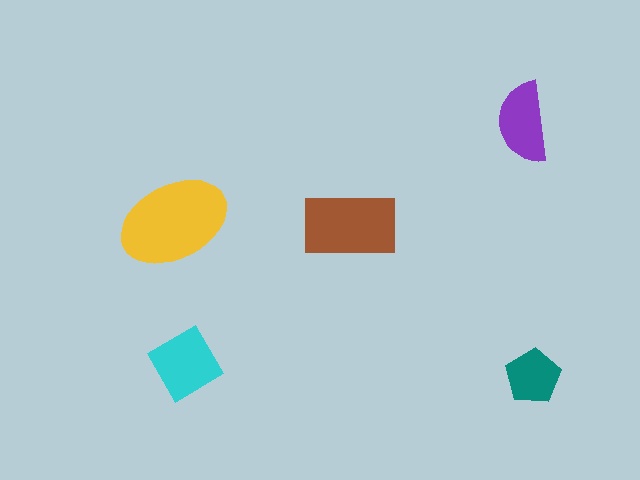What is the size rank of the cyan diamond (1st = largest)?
3rd.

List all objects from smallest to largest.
The teal pentagon, the purple semicircle, the cyan diamond, the brown rectangle, the yellow ellipse.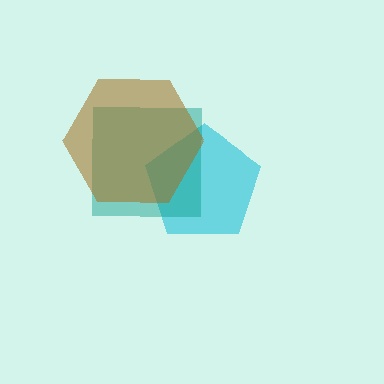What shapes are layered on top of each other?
The layered shapes are: a cyan pentagon, a teal square, a brown hexagon.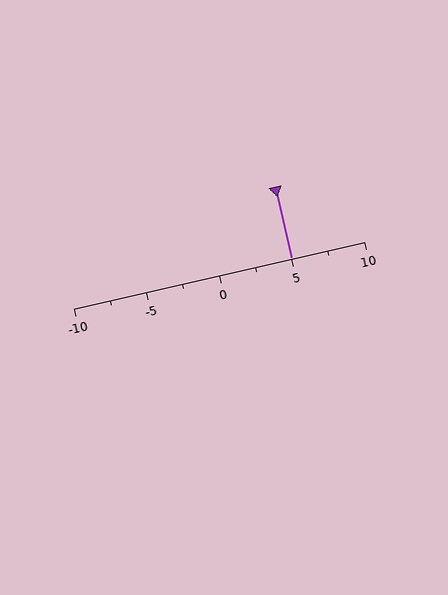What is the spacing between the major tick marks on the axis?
The major ticks are spaced 5 apart.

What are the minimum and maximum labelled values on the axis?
The axis runs from -10 to 10.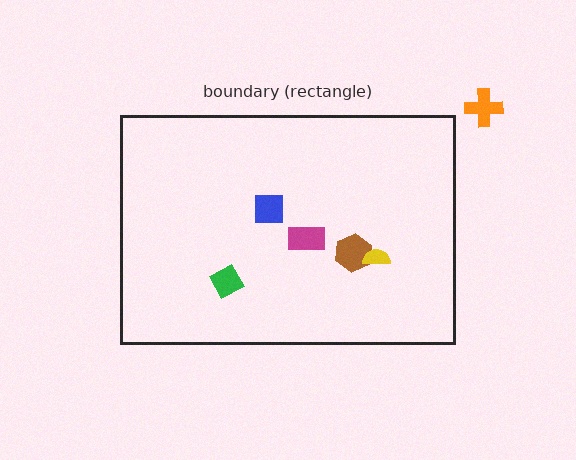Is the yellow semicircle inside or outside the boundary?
Inside.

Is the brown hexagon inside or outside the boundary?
Inside.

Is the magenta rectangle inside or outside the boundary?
Inside.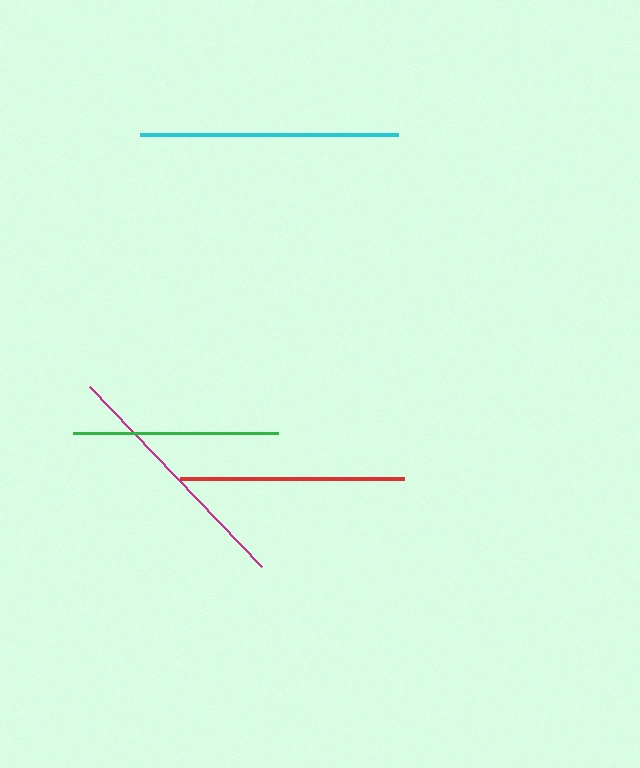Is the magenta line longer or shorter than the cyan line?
The cyan line is longer than the magenta line.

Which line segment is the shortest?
The green line is the shortest at approximately 205 pixels.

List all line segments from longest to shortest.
From longest to shortest: cyan, magenta, red, green.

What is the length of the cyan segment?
The cyan segment is approximately 258 pixels long.